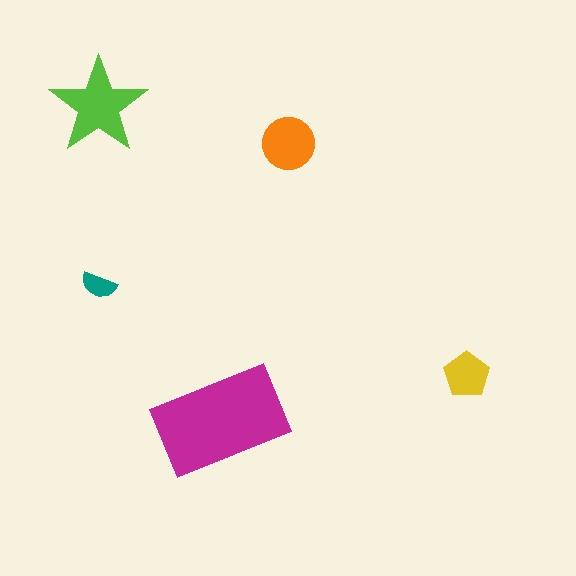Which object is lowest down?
The magenta rectangle is bottommost.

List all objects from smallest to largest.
The teal semicircle, the yellow pentagon, the orange circle, the lime star, the magenta rectangle.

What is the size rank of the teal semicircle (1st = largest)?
5th.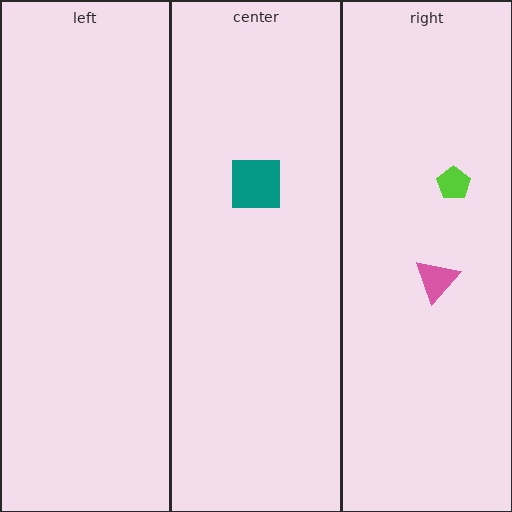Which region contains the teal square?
The center region.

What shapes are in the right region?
The lime pentagon, the pink triangle.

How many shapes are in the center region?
1.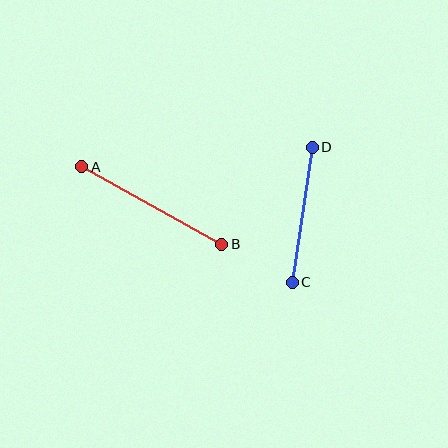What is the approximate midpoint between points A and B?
The midpoint is at approximately (152, 205) pixels.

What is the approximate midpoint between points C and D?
The midpoint is at approximately (302, 215) pixels.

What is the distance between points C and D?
The distance is approximately 136 pixels.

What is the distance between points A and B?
The distance is approximately 160 pixels.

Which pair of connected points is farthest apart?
Points A and B are farthest apart.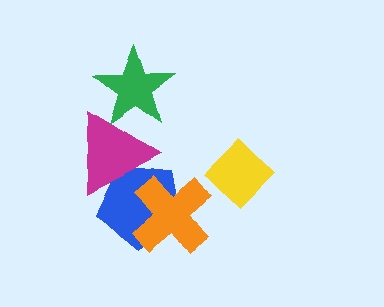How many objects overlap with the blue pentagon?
2 objects overlap with the blue pentagon.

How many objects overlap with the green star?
1 object overlaps with the green star.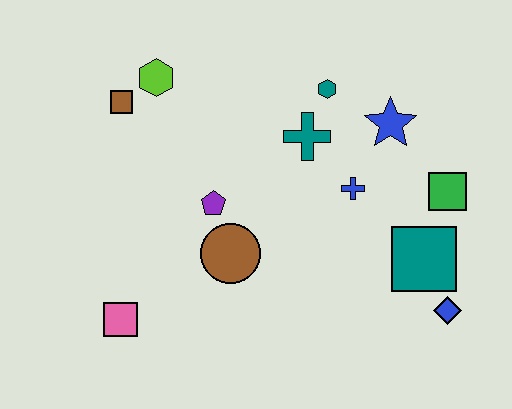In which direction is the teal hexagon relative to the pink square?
The teal hexagon is above the pink square.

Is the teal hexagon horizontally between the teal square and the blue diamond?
No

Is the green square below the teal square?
No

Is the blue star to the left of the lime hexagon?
No